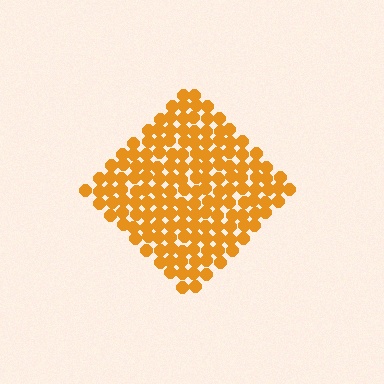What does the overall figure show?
The overall figure shows a diamond.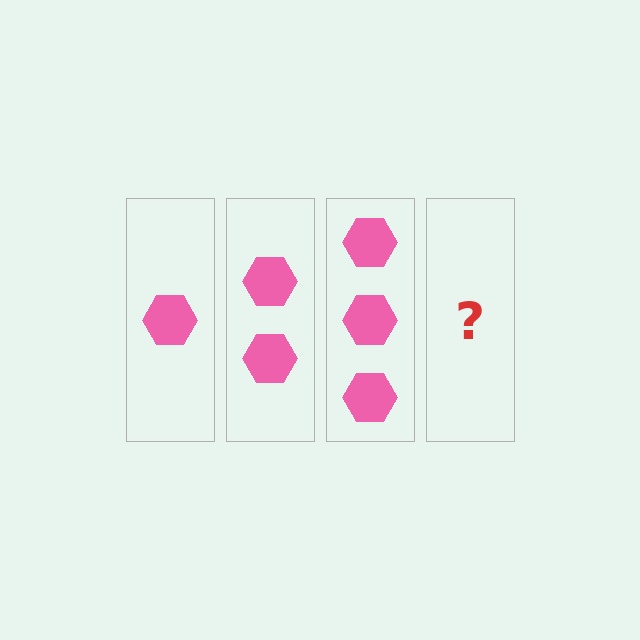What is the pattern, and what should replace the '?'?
The pattern is that each step adds one more hexagon. The '?' should be 4 hexagons.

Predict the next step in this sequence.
The next step is 4 hexagons.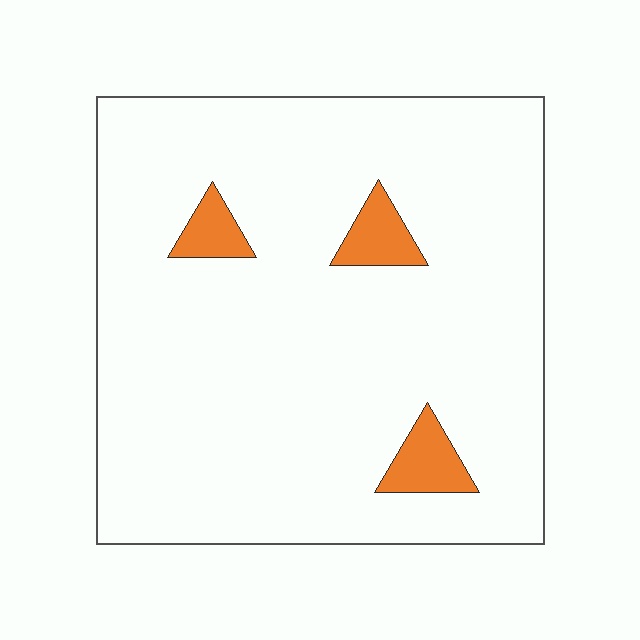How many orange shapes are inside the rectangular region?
3.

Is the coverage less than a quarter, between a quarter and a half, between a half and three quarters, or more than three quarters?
Less than a quarter.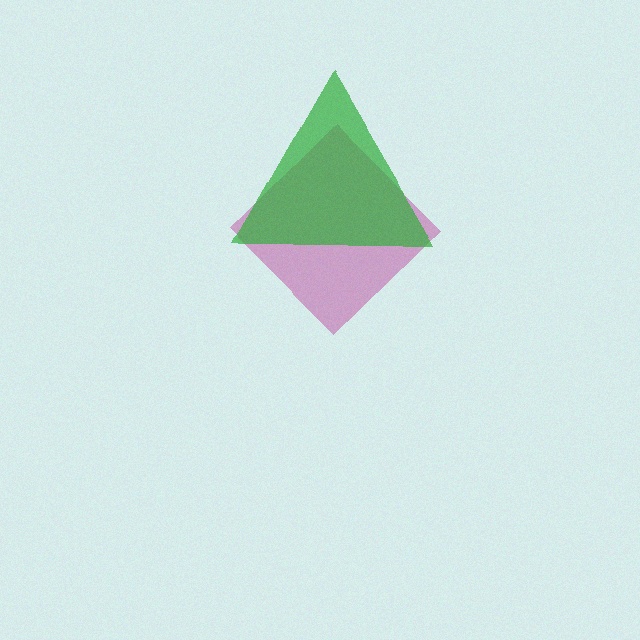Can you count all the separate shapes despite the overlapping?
Yes, there are 2 separate shapes.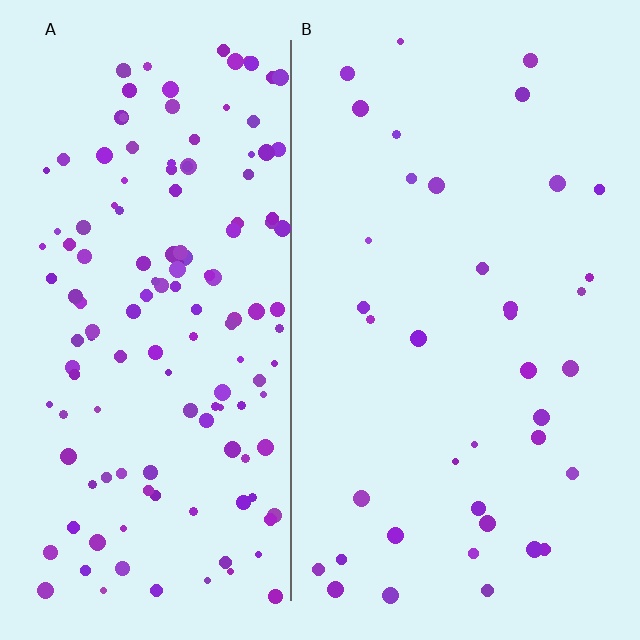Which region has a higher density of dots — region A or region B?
A (the left).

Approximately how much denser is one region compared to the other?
Approximately 3.8× — region A over region B.